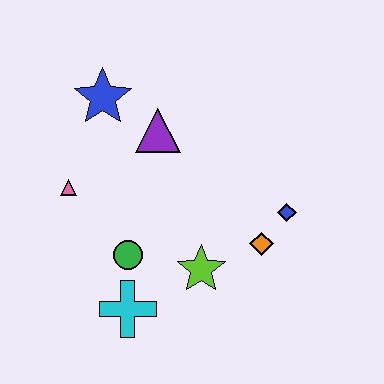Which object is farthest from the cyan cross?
The blue star is farthest from the cyan cross.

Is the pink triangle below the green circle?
No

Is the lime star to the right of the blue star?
Yes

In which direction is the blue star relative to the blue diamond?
The blue star is to the left of the blue diamond.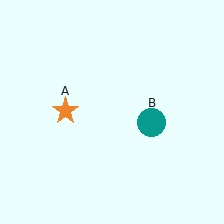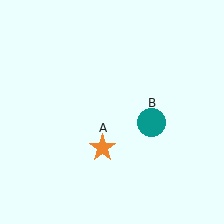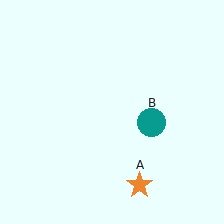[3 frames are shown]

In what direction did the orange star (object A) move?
The orange star (object A) moved down and to the right.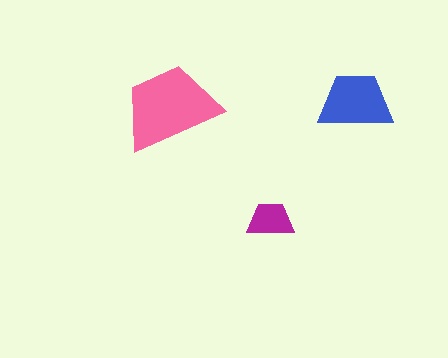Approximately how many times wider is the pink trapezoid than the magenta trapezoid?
About 2 times wider.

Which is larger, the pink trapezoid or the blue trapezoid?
The pink one.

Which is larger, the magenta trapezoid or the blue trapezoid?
The blue one.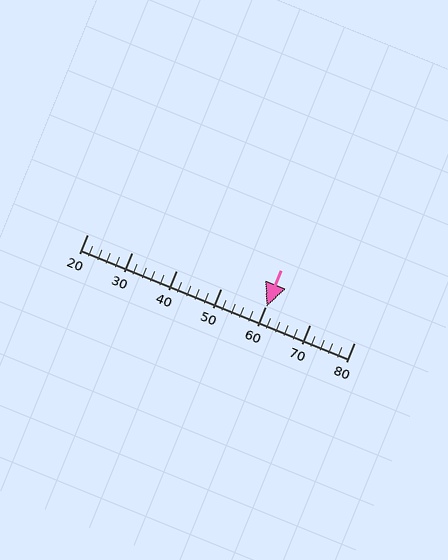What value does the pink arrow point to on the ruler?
The pink arrow points to approximately 60.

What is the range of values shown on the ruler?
The ruler shows values from 20 to 80.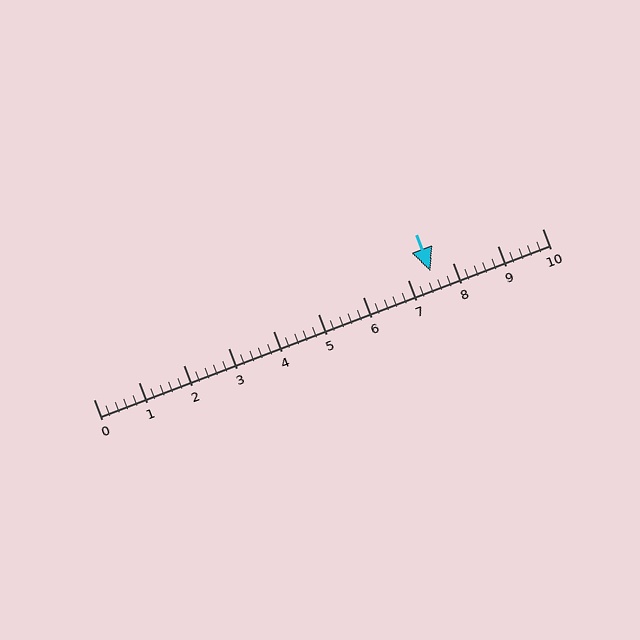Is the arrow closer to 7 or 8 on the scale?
The arrow is closer to 8.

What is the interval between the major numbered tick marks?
The major tick marks are spaced 1 units apart.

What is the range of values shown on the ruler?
The ruler shows values from 0 to 10.